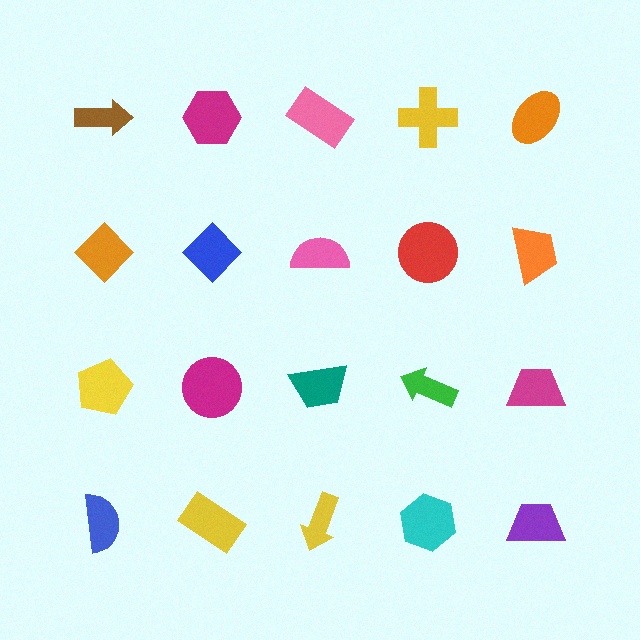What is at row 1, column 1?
A brown arrow.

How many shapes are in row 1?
5 shapes.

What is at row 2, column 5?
An orange trapezoid.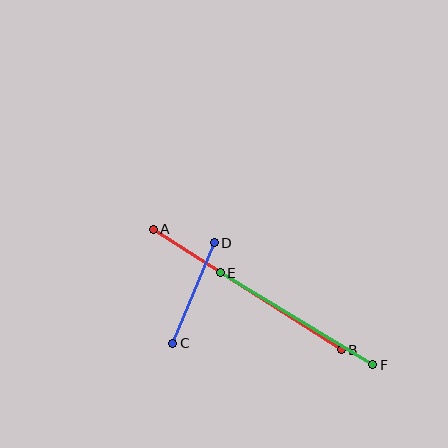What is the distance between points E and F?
The distance is approximately 178 pixels.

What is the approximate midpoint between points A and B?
The midpoint is at approximately (247, 290) pixels.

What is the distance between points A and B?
The distance is approximately 223 pixels.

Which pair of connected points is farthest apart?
Points A and B are farthest apart.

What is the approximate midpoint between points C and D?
The midpoint is at approximately (194, 293) pixels.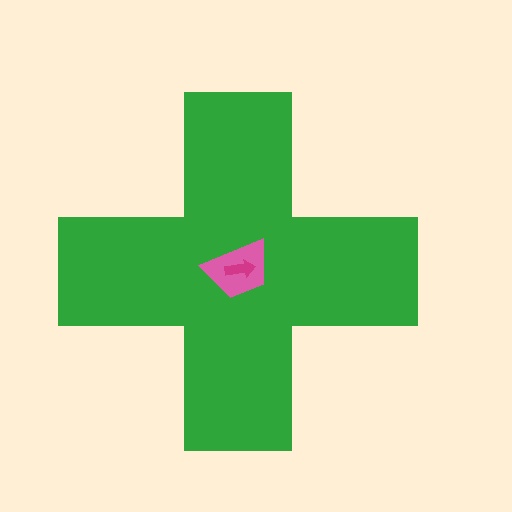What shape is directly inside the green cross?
The pink trapezoid.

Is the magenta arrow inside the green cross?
Yes.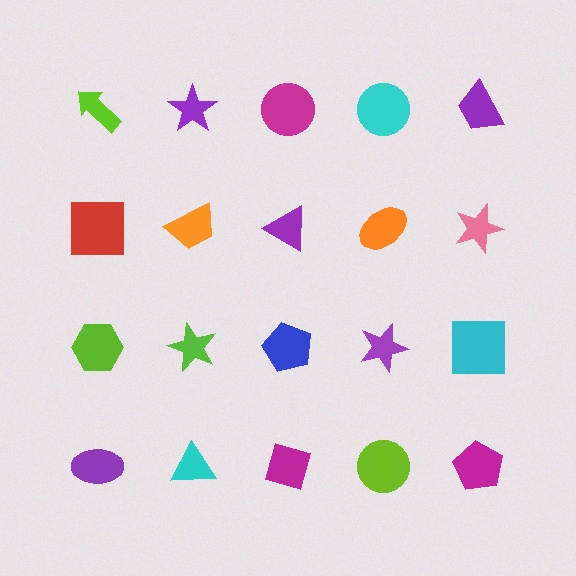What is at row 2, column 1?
A red square.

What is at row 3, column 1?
A lime hexagon.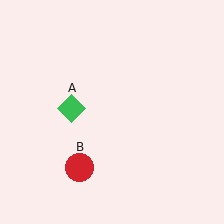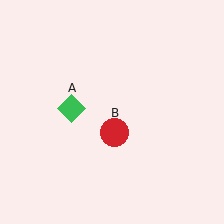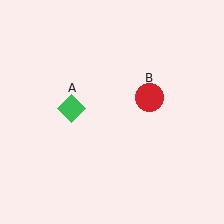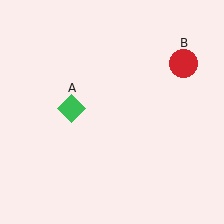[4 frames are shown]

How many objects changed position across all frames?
1 object changed position: red circle (object B).